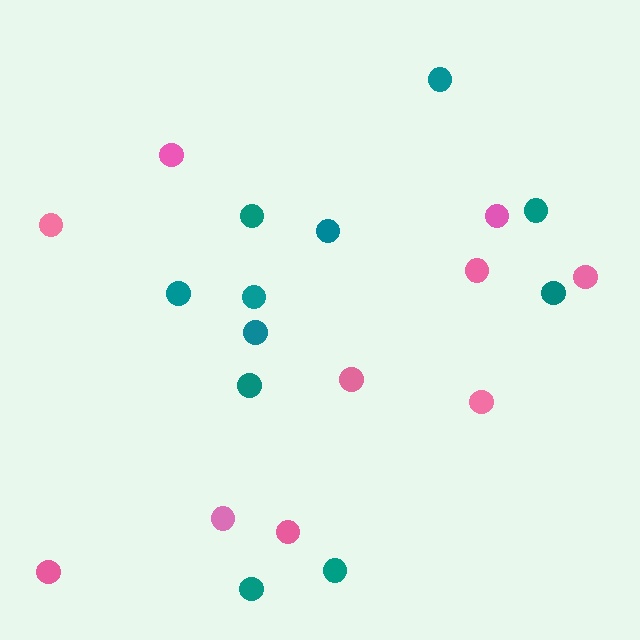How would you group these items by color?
There are 2 groups: one group of teal circles (11) and one group of pink circles (10).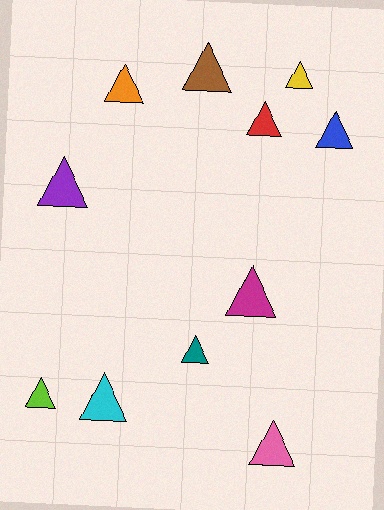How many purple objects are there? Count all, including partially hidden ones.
There is 1 purple object.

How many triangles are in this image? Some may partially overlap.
There are 11 triangles.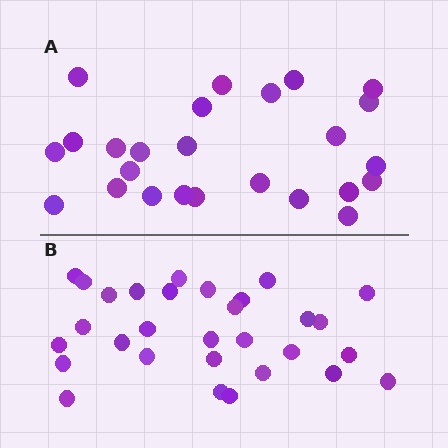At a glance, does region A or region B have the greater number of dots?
Region B (the bottom region) has more dots.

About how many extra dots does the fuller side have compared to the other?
Region B has about 5 more dots than region A.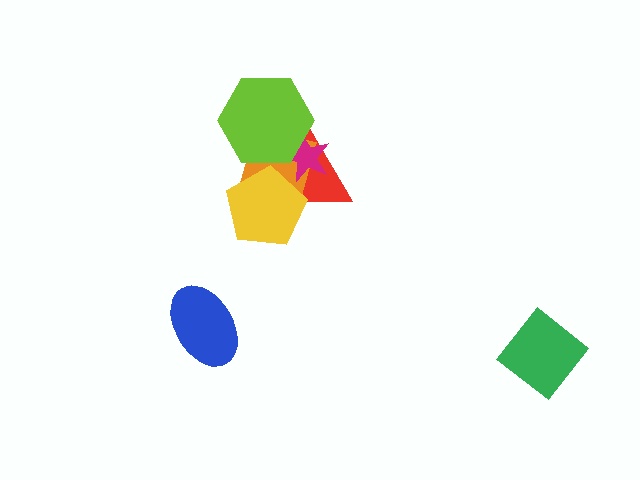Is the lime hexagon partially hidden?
No, no other shape covers it.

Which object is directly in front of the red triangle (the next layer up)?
The orange square is directly in front of the red triangle.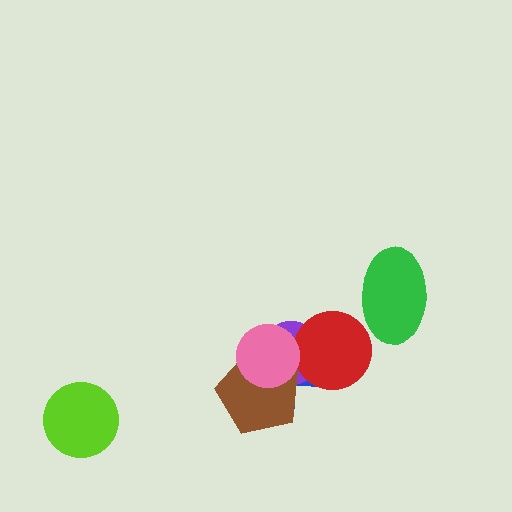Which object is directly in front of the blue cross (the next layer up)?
The purple circle is directly in front of the blue cross.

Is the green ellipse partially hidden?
No, no other shape covers it.